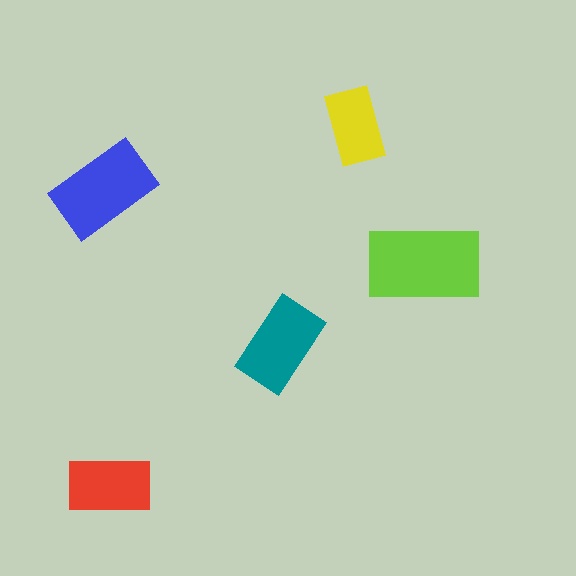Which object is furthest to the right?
The lime rectangle is rightmost.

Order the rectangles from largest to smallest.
the lime one, the blue one, the teal one, the red one, the yellow one.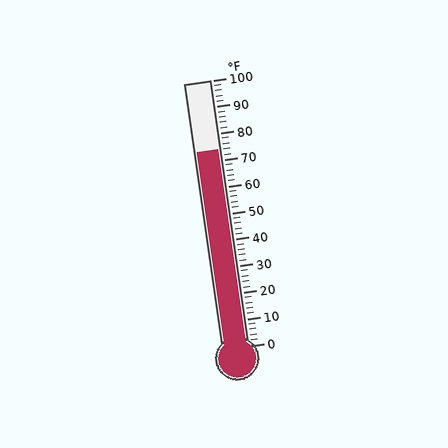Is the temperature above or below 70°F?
The temperature is above 70°F.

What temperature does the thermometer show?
The thermometer shows approximately 74°F.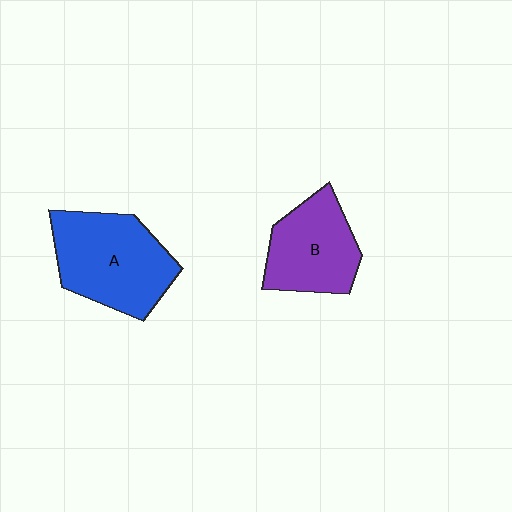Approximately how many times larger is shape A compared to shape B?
Approximately 1.3 times.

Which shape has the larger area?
Shape A (blue).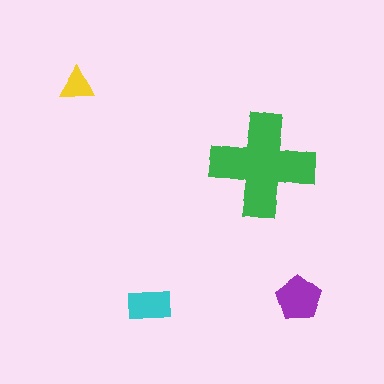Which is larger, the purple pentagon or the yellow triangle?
The purple pentagon.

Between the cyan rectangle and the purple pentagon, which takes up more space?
The purple pentagon.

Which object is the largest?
The green cross.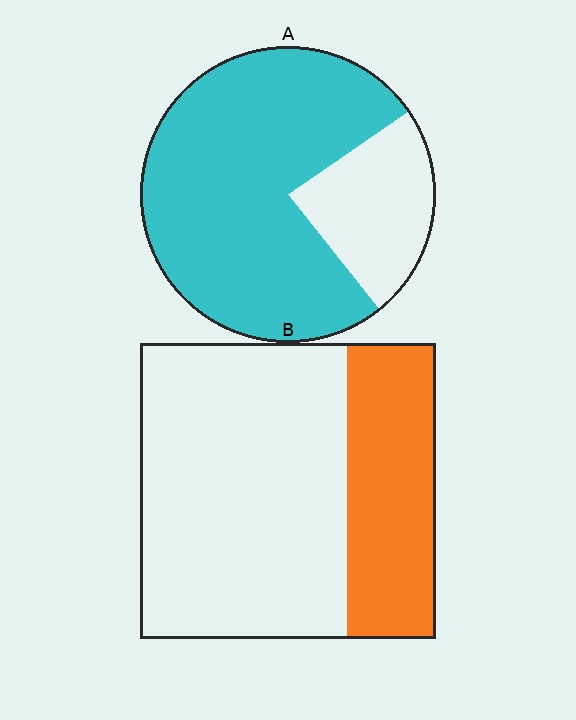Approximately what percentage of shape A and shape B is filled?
A is approximately 75% and B is approximately 30%.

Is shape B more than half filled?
No.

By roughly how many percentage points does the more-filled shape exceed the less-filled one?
By roughly 45 percentage points (A over B).